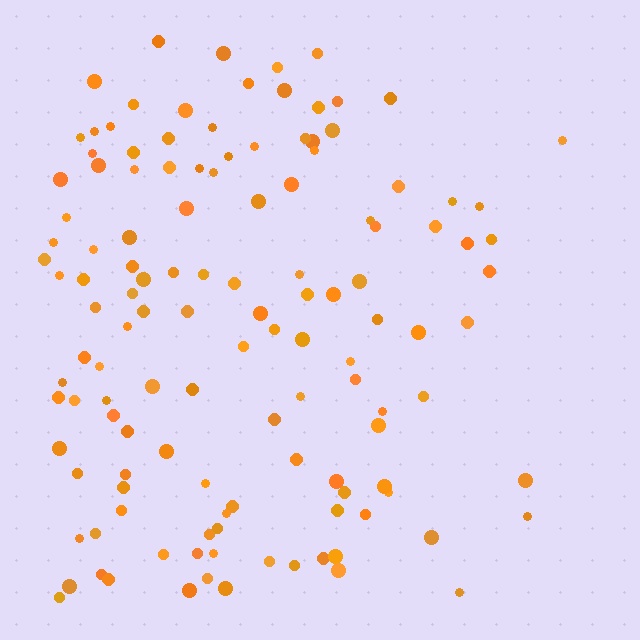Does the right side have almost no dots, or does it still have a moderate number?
Still a moderate number, just noticeably fewer than the left.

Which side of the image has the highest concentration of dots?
The left.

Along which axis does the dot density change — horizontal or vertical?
Horizontal.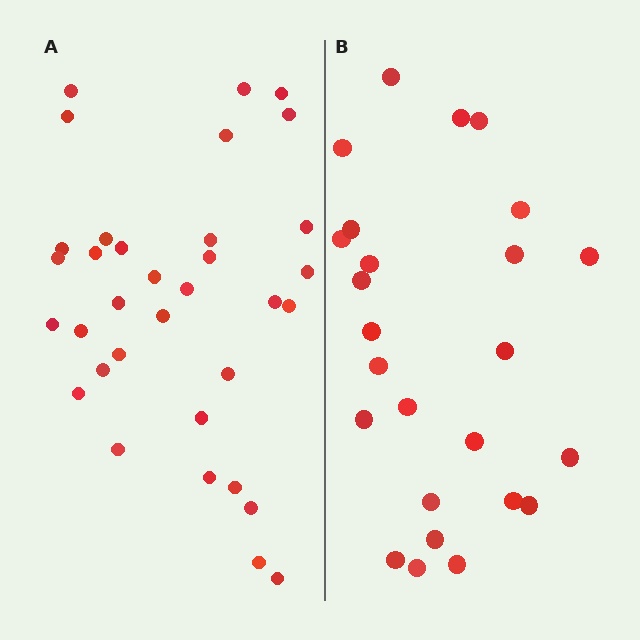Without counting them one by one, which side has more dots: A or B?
Region A (the left region) has more dots.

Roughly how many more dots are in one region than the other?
Region A has roughly 8 or so more dots than region B.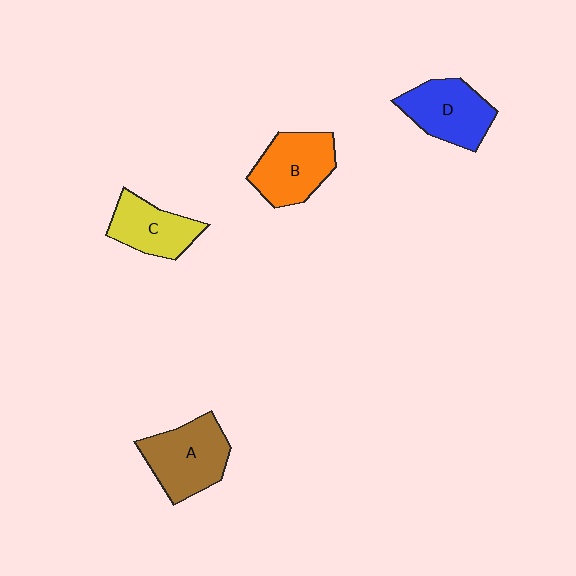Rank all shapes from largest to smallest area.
From largest to smallest: A (brown), B (orange), D (blue), C (yellow).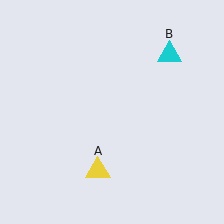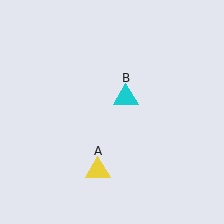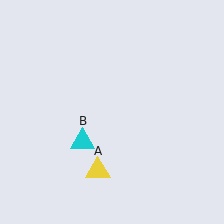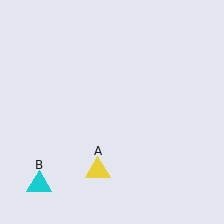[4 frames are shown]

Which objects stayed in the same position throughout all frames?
Yellow triangle (object A) remained stationary.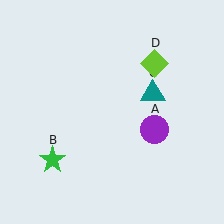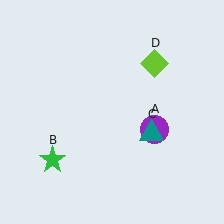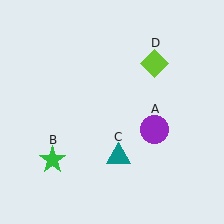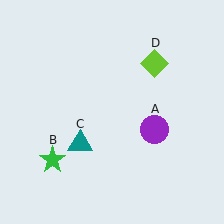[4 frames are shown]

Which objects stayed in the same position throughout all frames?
Purple circle (object A) and green star (object B) and lime diamond (object D) remained stationary.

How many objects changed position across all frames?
1 object changed position: teal triangle (object C).